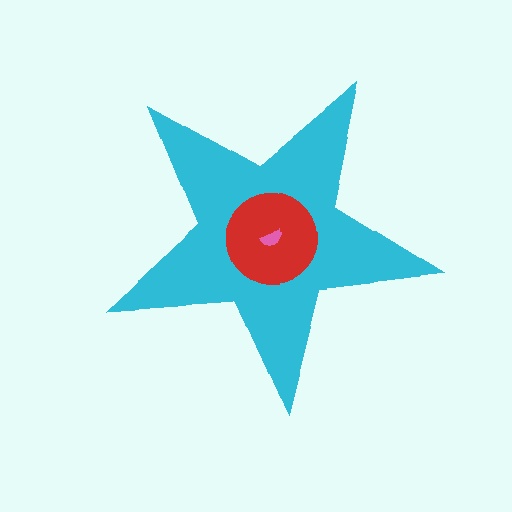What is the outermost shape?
The cyan star.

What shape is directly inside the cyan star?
The red circle.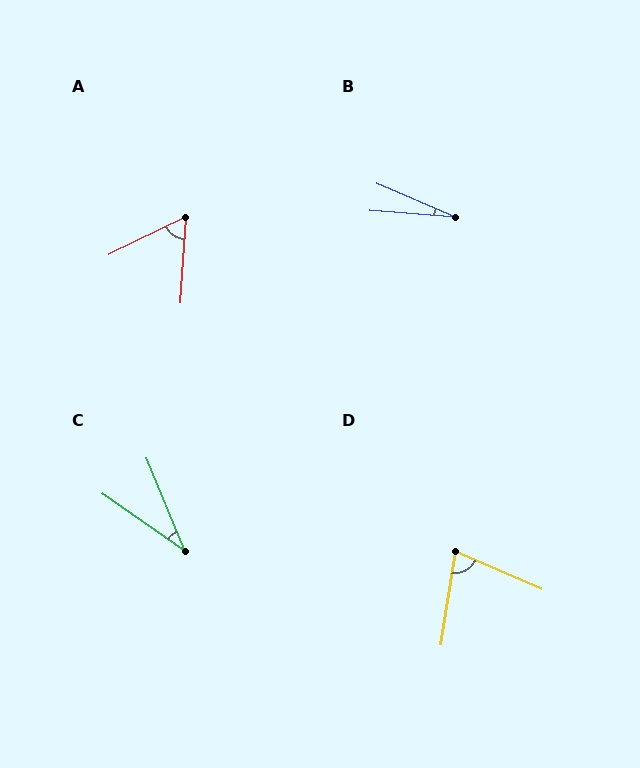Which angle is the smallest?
B, at approximately 19 degrees.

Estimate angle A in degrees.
Approximately 60 degrees.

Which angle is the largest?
D, at approximately 75 degrees.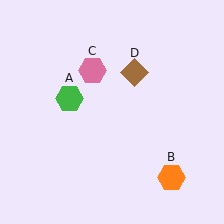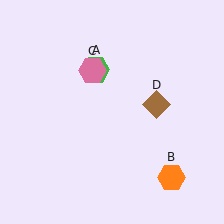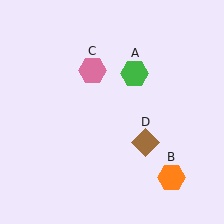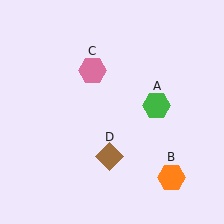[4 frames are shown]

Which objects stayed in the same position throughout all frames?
Orange hexagon (object B) and pink hexagon (object C) remained stationary.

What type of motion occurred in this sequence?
The green hexagon (object A), brown diamond (object D) rotated clockwise around the center of the scene.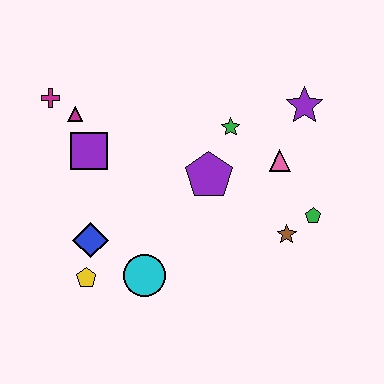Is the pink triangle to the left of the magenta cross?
No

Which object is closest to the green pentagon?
The brown star is closest to the green pentagon.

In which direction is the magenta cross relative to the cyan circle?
The magenta cross is above the cyan circle.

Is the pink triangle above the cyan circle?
Yes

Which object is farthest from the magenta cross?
The green pentagon is farthest from the magenta cross.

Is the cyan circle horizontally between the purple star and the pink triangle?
No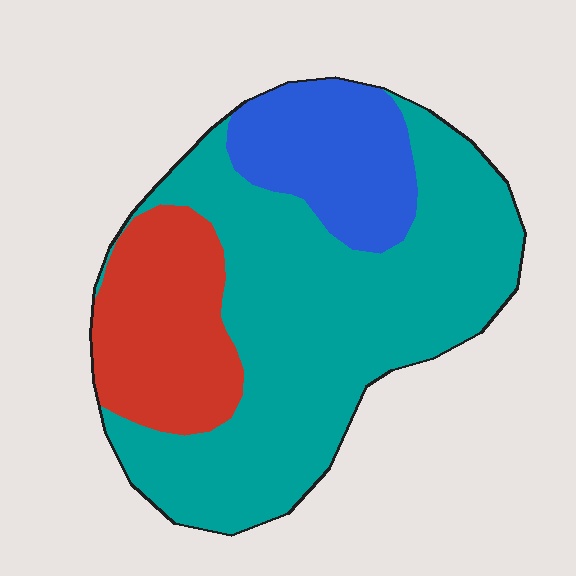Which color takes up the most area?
Teal, at roughly 60%.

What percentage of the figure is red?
Red takes up less than a quarter of the figure.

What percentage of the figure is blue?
Blue takes up less than a quarter of the figure.